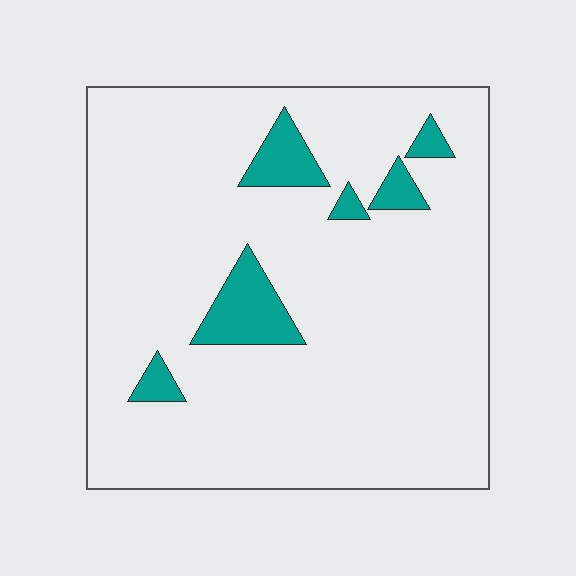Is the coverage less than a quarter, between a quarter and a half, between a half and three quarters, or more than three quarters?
Less than a quarter.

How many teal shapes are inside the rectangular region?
6.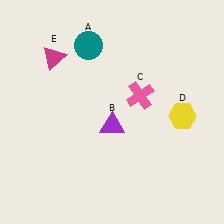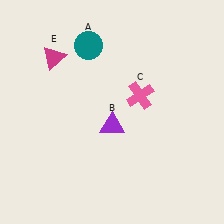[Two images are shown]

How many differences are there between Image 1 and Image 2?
There is 1 difference between the two images.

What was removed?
The yellow hexagon (D) was removed in Image 2.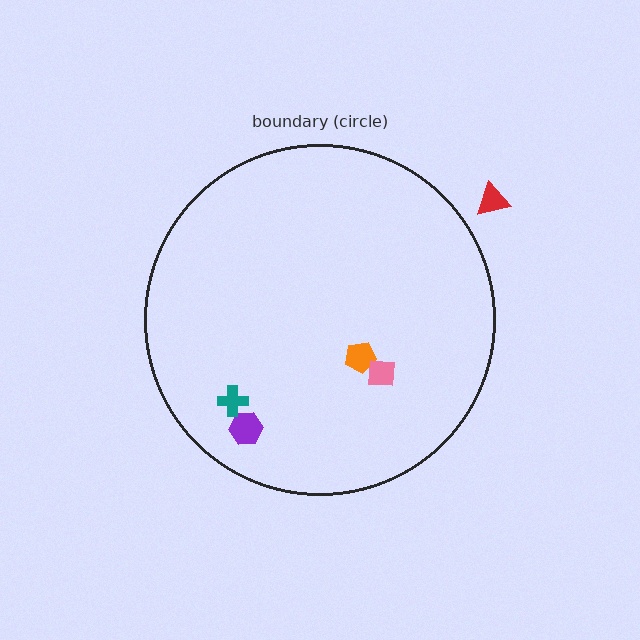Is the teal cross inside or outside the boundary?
Inside.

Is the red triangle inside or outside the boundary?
Outside.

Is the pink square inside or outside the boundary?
Inside.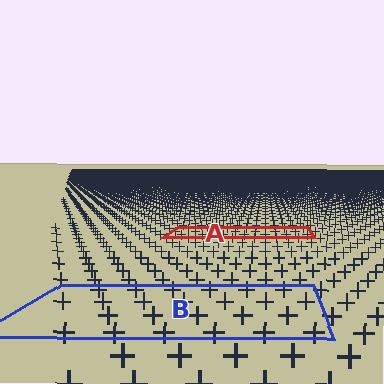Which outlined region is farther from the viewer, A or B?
Region A is farther from the viewer — the texture elements inside it appear smaller and more densely packed.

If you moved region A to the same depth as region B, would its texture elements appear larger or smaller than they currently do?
They would appear larger. At a closer depth, the same texture elements are projected at a bigger on-screen size.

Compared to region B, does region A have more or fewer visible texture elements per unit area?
Region A has more texture elements per unit area — they are packed more densely because it is farther away.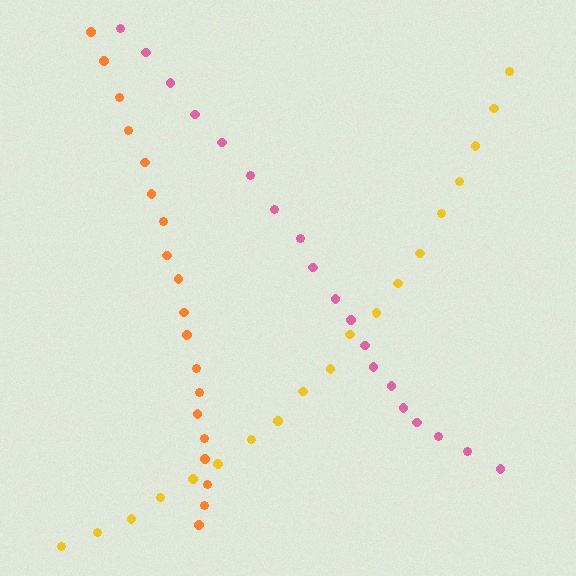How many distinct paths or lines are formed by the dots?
There are 3 distinct paths.